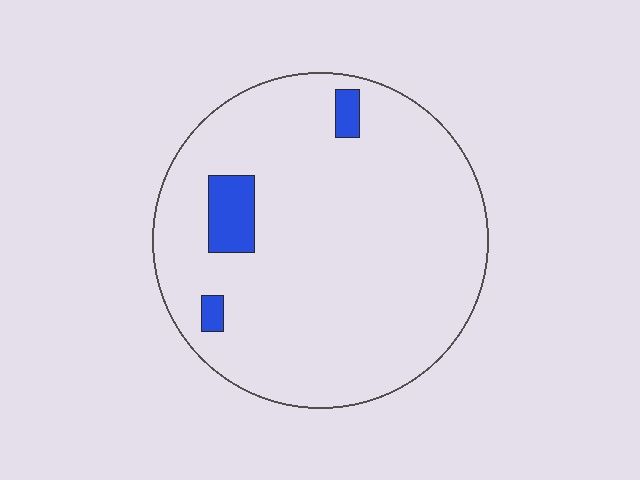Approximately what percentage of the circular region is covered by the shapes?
Approximately 5%.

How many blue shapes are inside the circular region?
3.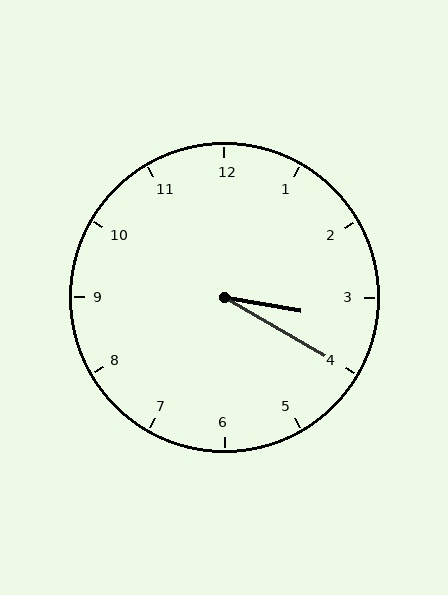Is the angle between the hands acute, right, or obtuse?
It is acute.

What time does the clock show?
3:20.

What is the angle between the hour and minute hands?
Approximately 20 degrees.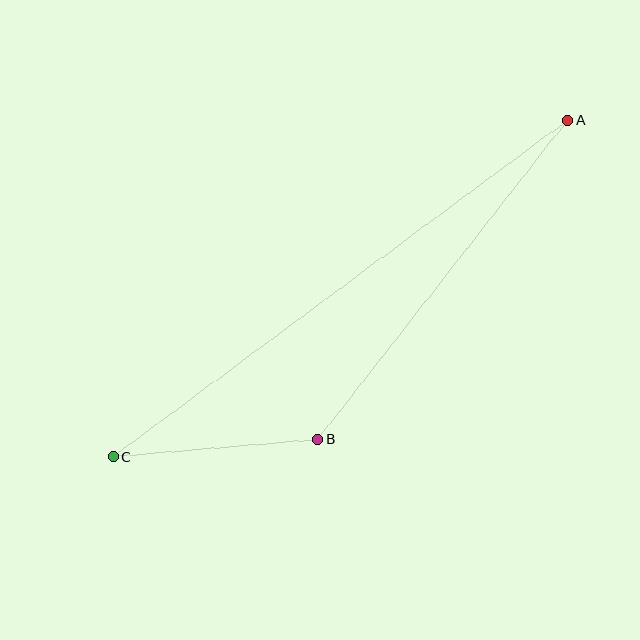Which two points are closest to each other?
Points B and C are closest to each other.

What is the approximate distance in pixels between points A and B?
The distance between A and B is approximately 405 pixels.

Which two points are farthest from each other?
Points A and C are farthest from each other.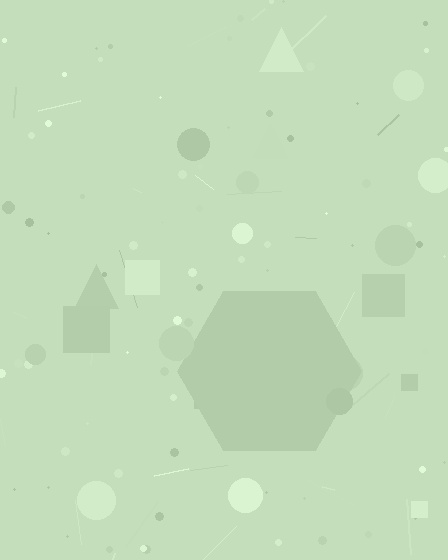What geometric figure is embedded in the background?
A hexagon is embedded in the background.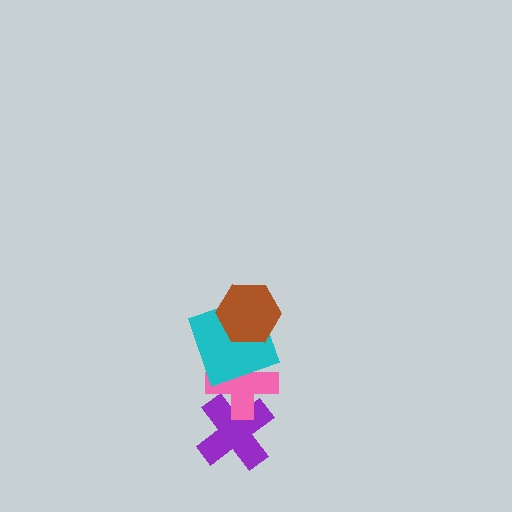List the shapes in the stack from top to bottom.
From top to bottom: the brown hexagon, the cyan square, the pink cross, the purple cross.